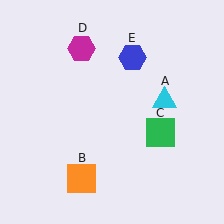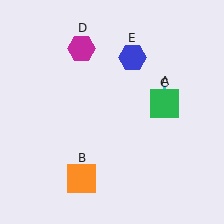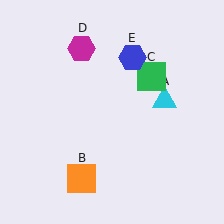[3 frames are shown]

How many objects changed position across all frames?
1 object changed position: green square (object C).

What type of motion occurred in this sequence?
The green square (object C) rotated counterclockwise around the center of the scene.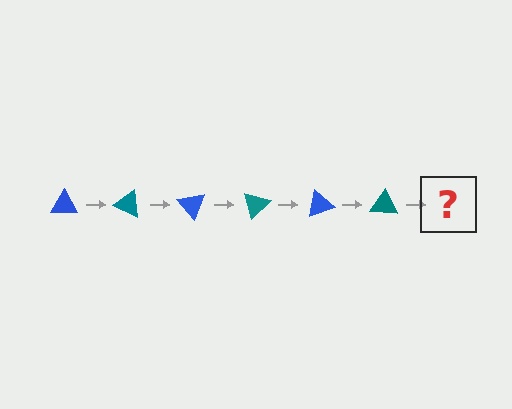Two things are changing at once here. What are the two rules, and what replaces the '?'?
The two rules are that it rotates 25 degrees each step and the color cycles through blue and teal. The '?' should be a blue triangle, rotated 150 degrees from the start.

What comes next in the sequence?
The next element should be a blue triangle, rotated 150 degrees from the start.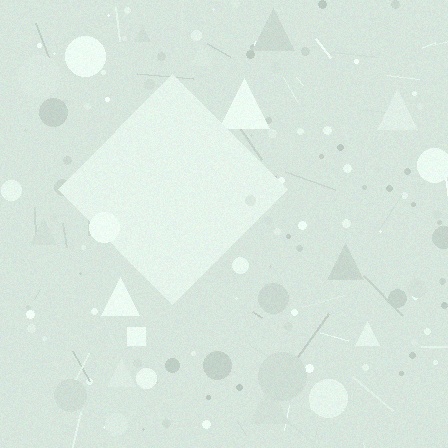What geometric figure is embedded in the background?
A diamond is embedded in the background.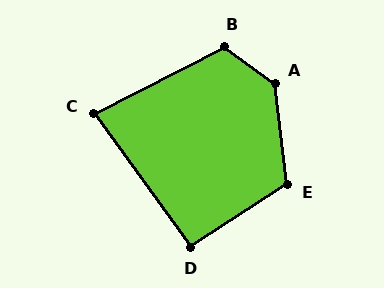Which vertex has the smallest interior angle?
C, at approximately 81 degrees.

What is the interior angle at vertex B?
Approximately 116 degrees (obtuse).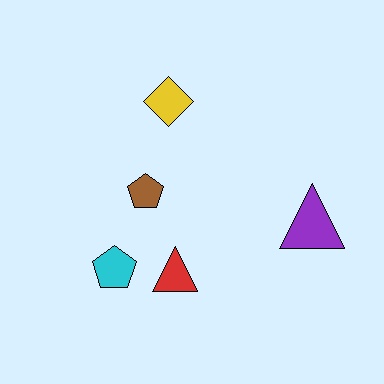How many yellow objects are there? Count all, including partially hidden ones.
There is 1 yellow object.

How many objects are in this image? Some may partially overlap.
There are 5 objects.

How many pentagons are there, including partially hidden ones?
There are 2 pentagons.